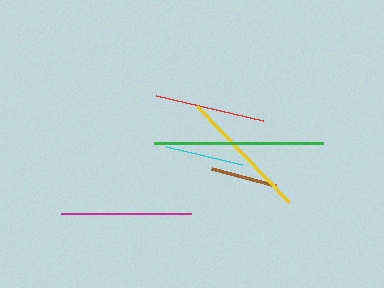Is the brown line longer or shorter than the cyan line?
The cyan line is longer than the brown line.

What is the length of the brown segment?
The brown segment is approximately 66 pixels long.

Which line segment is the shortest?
The brown line is the shortest at approximately 66 pixels.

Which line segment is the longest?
The green line is the longest at approximately 169 pixels.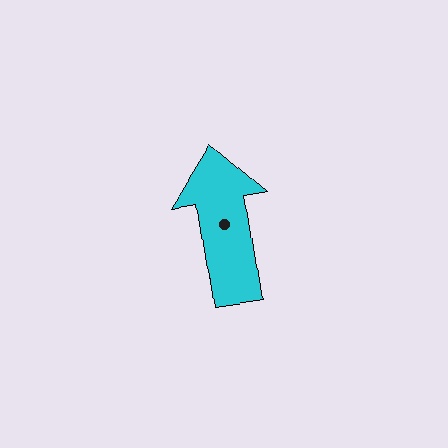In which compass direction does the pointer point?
North.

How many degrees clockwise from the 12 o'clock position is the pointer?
Approximately 351 degrees.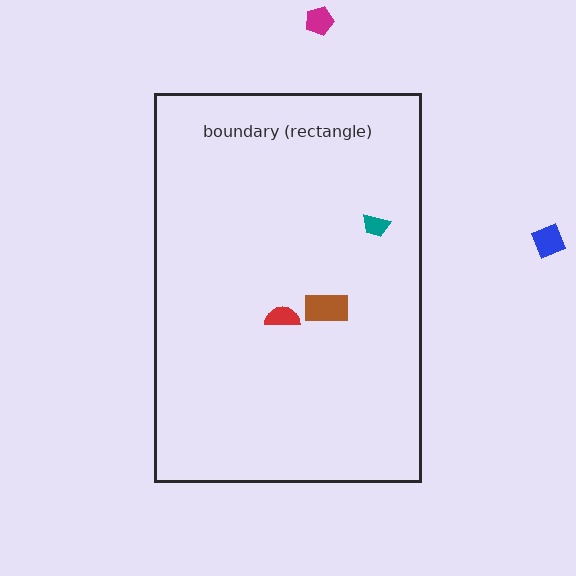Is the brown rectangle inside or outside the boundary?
Inside.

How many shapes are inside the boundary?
3 inside, 2 outside.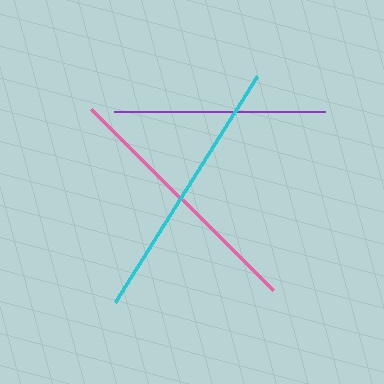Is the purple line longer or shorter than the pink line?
The pink line is longer than the purple line.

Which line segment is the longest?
The cyan line is the longest at approximately 267 pixels.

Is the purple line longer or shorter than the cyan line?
The cyan line is longer than the purple line.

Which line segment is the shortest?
The purple line is the shortest at approximately 210 pixels.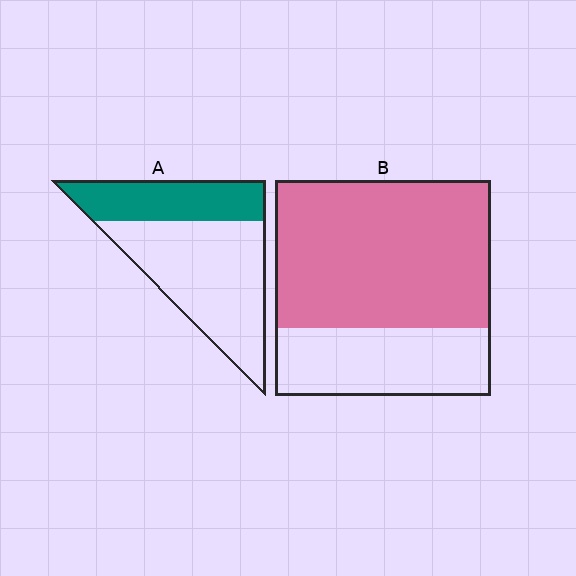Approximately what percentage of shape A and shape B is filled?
A is approximately 35% and B is approximately 70%.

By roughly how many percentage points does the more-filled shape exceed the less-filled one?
By roughly 35 percentage points (B over A).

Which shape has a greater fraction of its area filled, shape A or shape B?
Shape B.